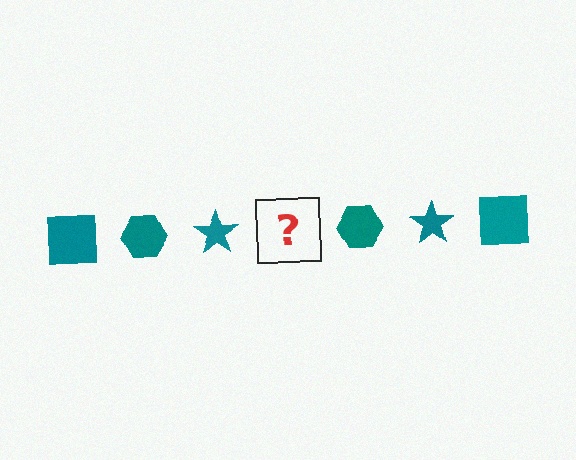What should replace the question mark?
The question mark should be replaced with a teal square.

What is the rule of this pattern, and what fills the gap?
The rule is that the pattern cycles through square, hexagon, star shapes in teal. The gap should be filled with a teal square.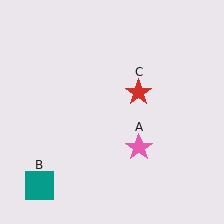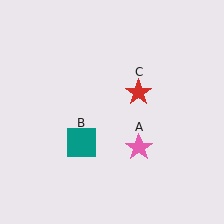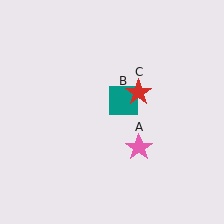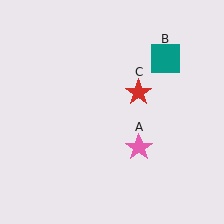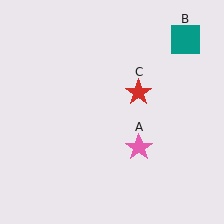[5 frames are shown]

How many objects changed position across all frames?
1 object changed position: teal square (object B).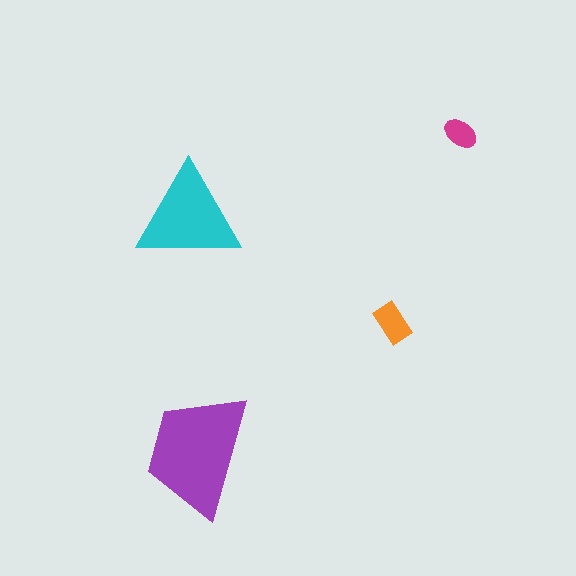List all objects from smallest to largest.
The magenta ellipse, the orange rectangle, the cyan triangle, the purple trapezoid.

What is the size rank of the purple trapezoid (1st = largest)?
1st.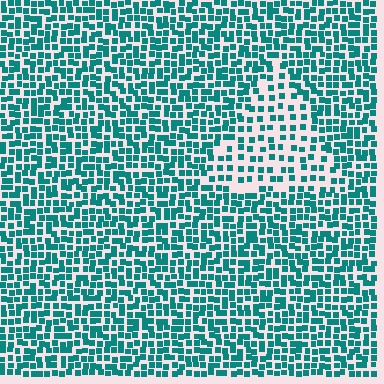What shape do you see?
I see a triangle.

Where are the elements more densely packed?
The elements are more densely packed outside the triangle boundary.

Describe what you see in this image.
The image contains small teal elements arranged at two different densities. A triangle-shaped region is visible where the elements are less densely packed than the surrounding area.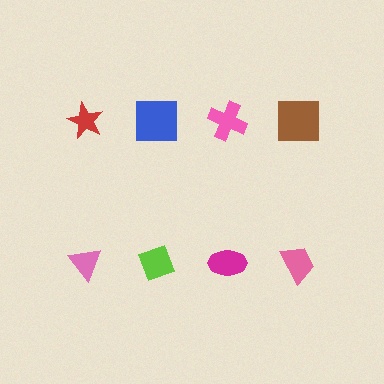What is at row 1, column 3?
A pink cross.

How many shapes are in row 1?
4 shapes.